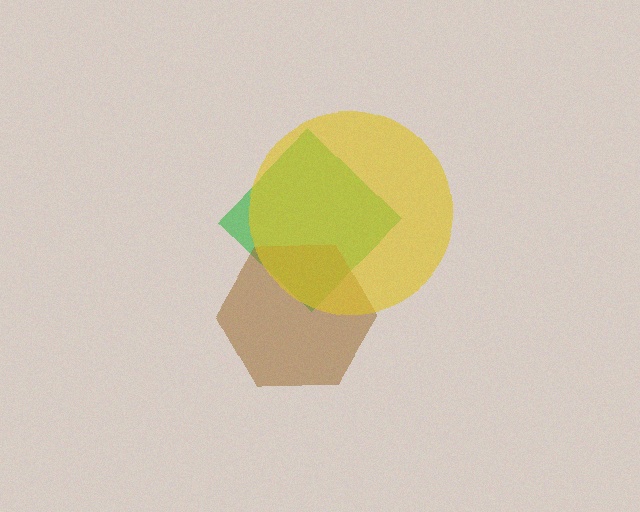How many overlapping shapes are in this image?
There are 3 overlapping shapes in the image.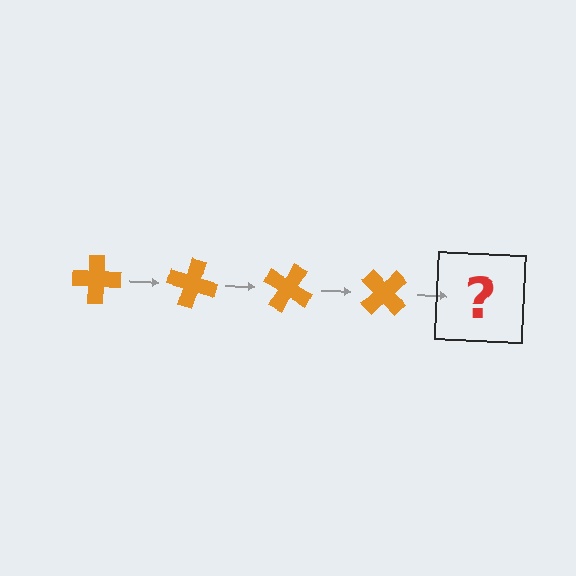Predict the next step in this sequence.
The next step is an orange cross rotated 60 degrees.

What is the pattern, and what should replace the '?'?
The pattern is that the cross rotates 15 degrees each step. The '?' should be an orange cross rotated 60 degrees.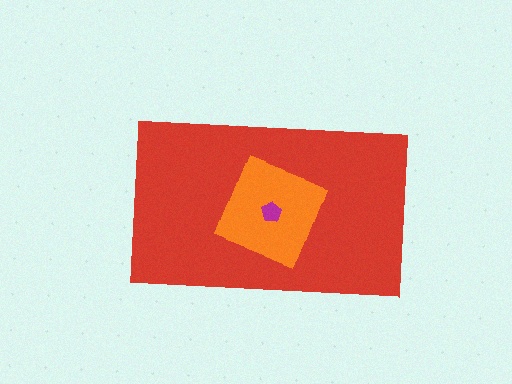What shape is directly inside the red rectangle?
The orange square.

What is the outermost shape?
The red rectangle.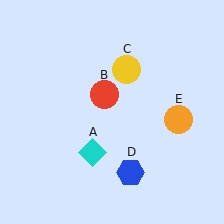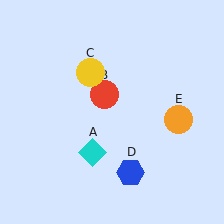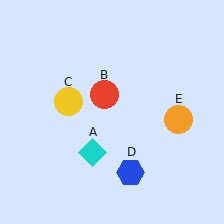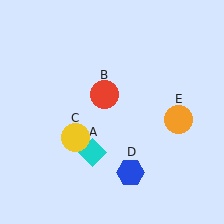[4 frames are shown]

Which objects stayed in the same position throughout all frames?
Cyan diamond (object A) and red circle (object B) and blue hexagon (object D) and orange circle (object E) remained stationary.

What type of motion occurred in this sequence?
The yellow circle (object C) rotated counterclockwise around the center of the scene.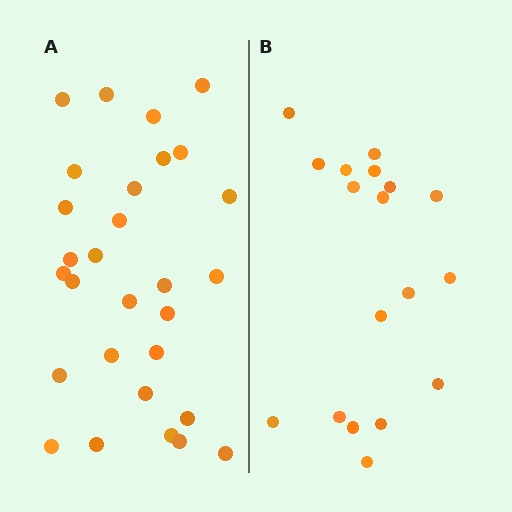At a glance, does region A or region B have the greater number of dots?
Region A (the left region) has more dots.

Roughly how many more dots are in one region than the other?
Region A has roughly 12 or so more dots than region B.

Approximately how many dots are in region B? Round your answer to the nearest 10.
About 20 dots. (The exact count is 18, which rounds to 20.)